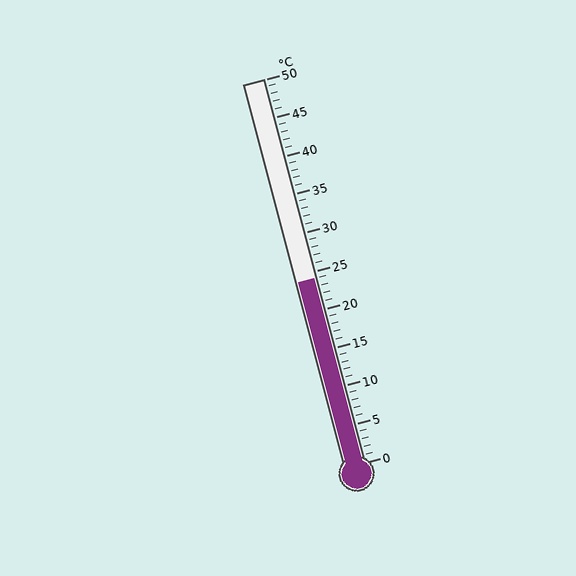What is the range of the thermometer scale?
The thermometer scale ranges from 0°C to 50°C.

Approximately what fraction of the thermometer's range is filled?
The thermometer is filled to approximately 50% of its range.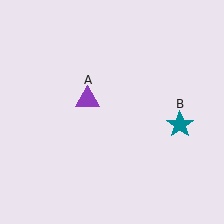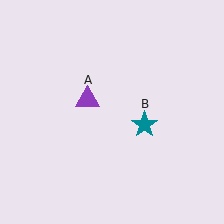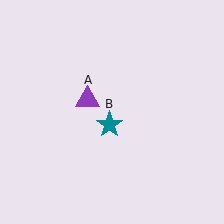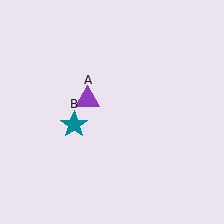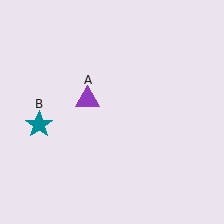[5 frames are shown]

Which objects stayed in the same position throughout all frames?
Purple triangle (object A) remained stationary.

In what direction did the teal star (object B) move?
The teal star (object B) moved left.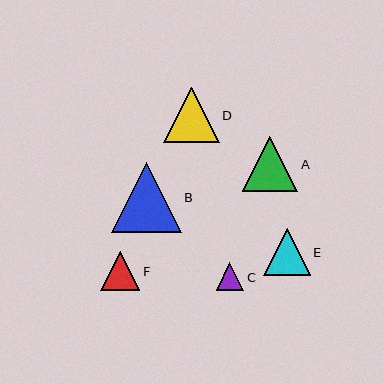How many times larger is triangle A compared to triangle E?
Triangle A is approximately 1.2 times the size of triangle E.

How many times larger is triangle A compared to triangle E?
Triangle A is approximately 1.2 times the size of triangle E.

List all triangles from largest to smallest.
From largest to smallest: B, D, A, E, F, C.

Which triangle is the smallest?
Triangle C is the smallest with a size of approximately 28 pixels.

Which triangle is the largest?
Triangle B is the largest with a size of approximately 69 pixels.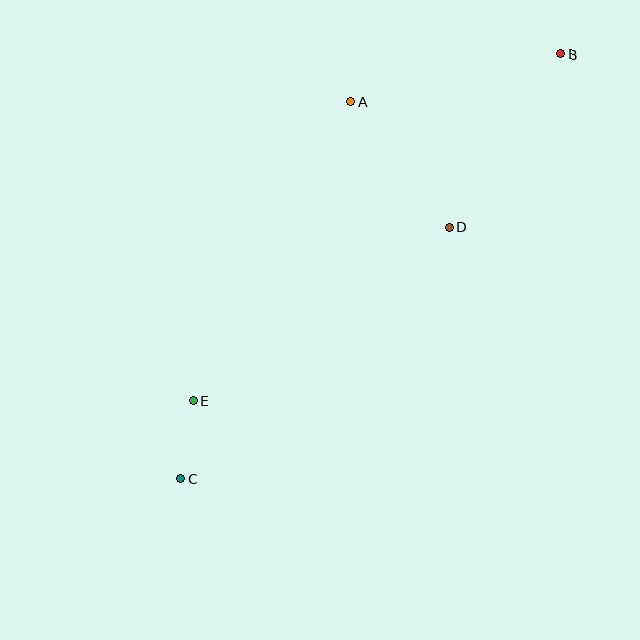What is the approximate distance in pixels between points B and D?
The distance between B and D is approximately 206 pixels.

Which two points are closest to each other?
Points C and E are closest to each other.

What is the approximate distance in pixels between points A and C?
The distance between A and C is approximately 413 pixels.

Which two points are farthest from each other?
Points B and C are farthest from each other.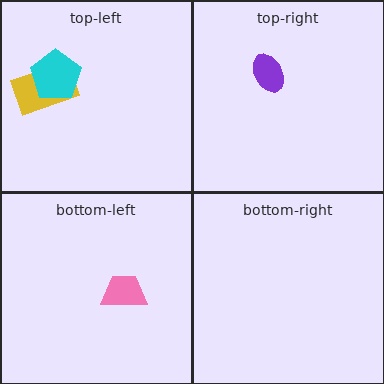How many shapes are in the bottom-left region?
1.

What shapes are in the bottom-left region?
The pink trapezoid.